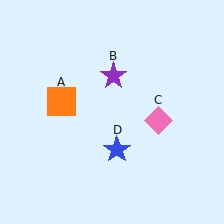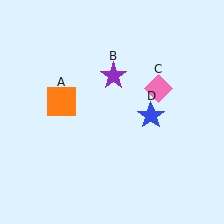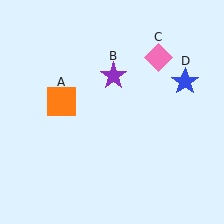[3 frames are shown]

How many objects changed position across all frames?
2 objects changed position: pink diamond (object C), blue star (object D).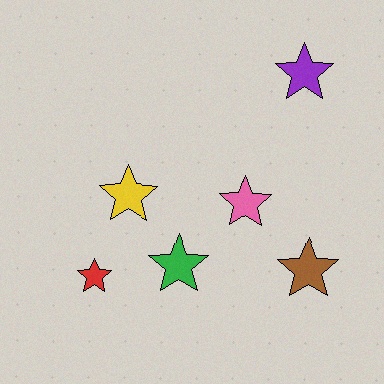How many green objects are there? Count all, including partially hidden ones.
There is 1 green object.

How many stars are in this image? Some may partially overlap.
There are 6 stars.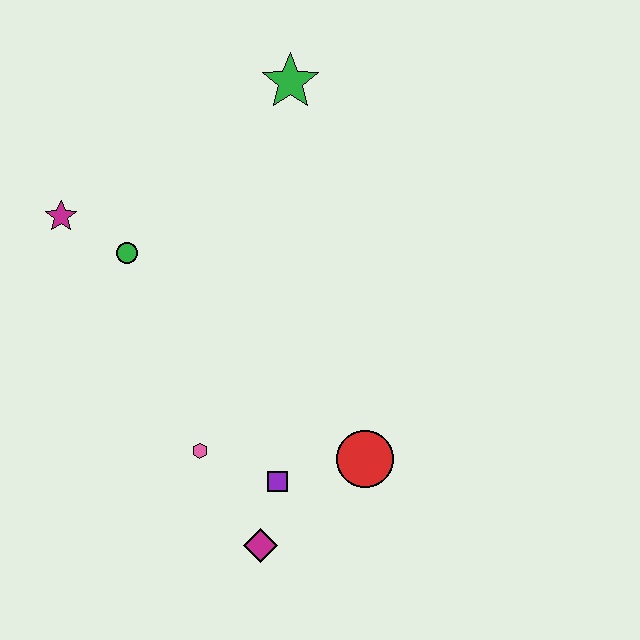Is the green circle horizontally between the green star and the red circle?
No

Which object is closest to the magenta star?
The green circle is closest to the magenta star.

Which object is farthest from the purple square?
The green star is farthest from the purple square.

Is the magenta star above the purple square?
Yes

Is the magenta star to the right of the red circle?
No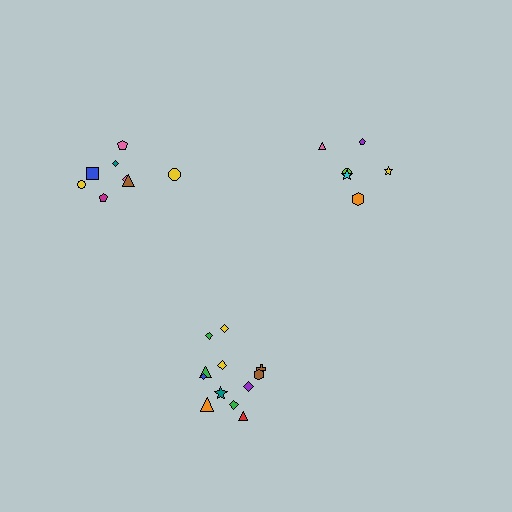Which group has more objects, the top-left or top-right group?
The top-left group.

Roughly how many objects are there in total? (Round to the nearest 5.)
Roughly 25 objects in total.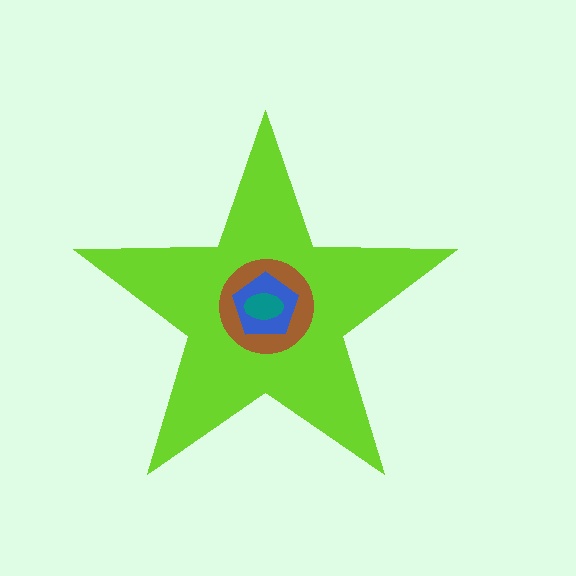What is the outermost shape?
The lime star.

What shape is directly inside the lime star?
The brown circle.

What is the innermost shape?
The teal ellipse.